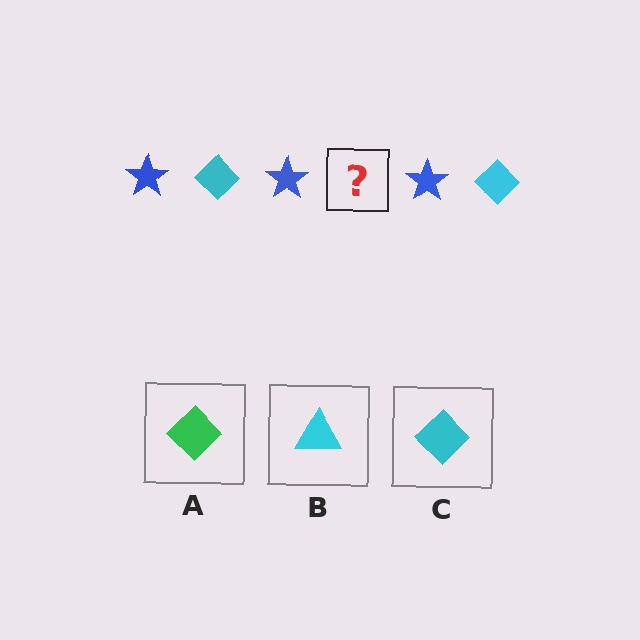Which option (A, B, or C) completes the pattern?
C.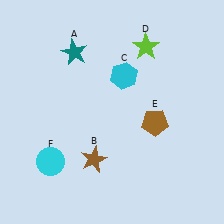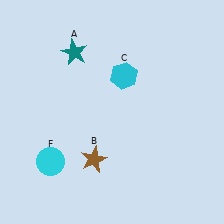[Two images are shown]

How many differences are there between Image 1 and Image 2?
There are 2 differences between the two images.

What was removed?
The brown pentagon (E), the lime star (D) were removed in Image 2.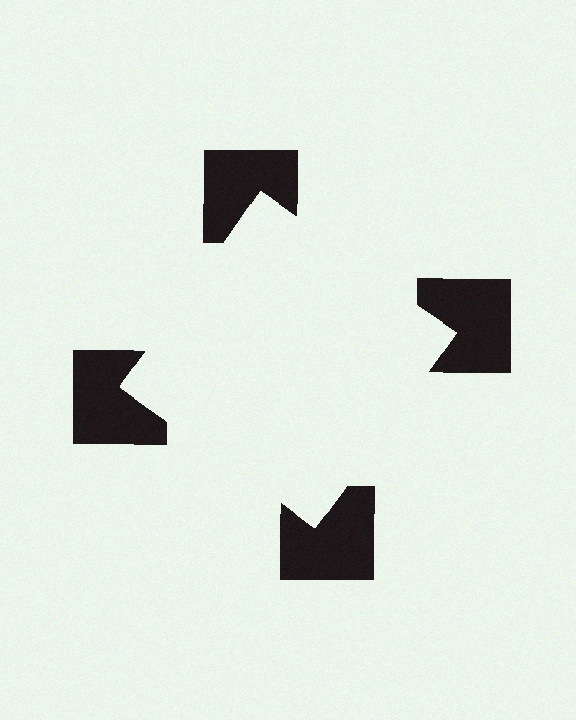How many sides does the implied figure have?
4 sides.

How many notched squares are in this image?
There are 4 — one at each vertex of the illusory square.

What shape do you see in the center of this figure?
An illusory square — its edges are inferred from the aligned wedge cuts in the notched squares, not physically drawn.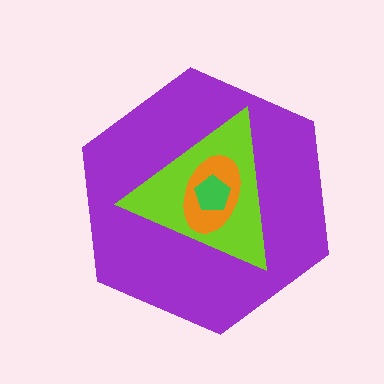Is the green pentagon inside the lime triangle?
Yes.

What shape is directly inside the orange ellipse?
The green pentagon.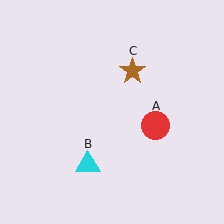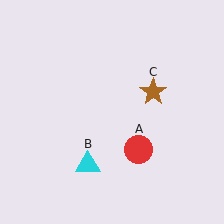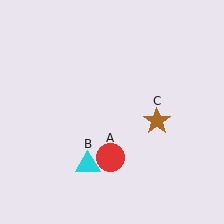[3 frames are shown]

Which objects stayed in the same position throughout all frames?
Cyan triangle (object B) remained stationary.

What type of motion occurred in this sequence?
The red circle (object A), brown star (object C) rotated clockwise around the center of the scene.